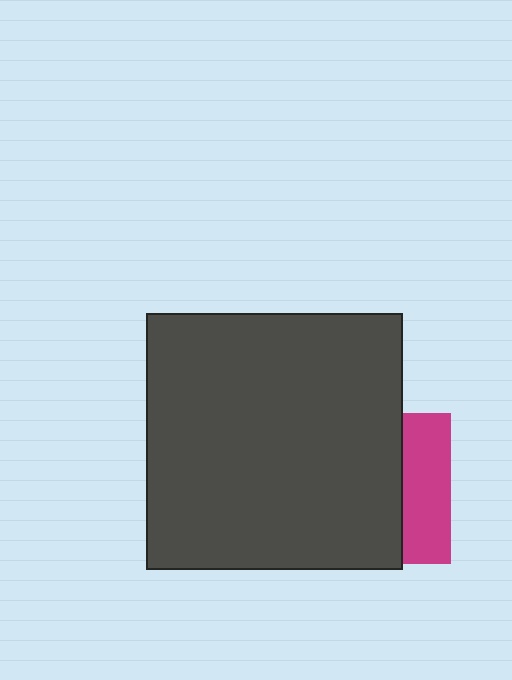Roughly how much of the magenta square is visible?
A small part of it is visible (roughly 32%).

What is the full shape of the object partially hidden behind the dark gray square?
The partially hidden object is a magenta square.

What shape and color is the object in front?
The object in front is a dark gray square.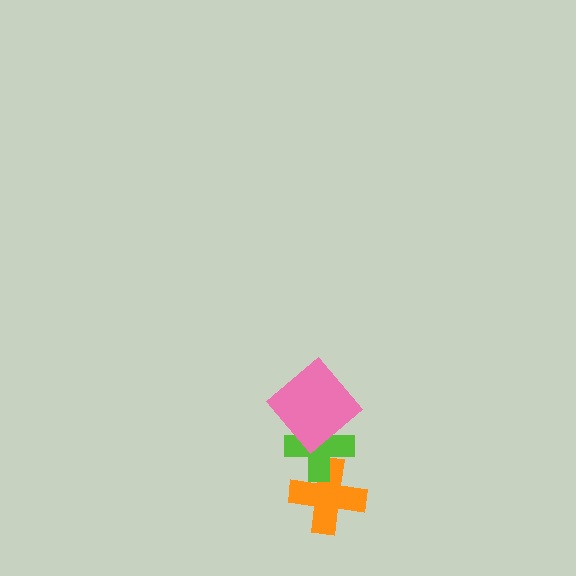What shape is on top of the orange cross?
The lime cross is on top of the orange cross.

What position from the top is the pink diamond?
The pink diamond is 1st from the top.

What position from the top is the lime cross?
The lime cross is 2nd from the top.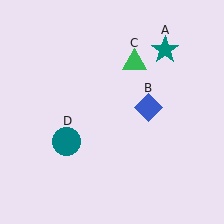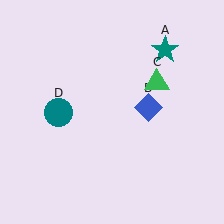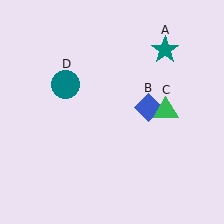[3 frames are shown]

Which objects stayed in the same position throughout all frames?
Teal star (object A) and blue diamond (object B) remained stationary.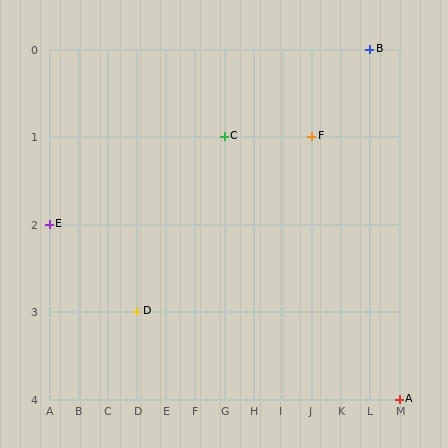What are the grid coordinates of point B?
Point B is at grid coordinates (L, 0).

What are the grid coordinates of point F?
Point F is at grid coordinates (J, 1).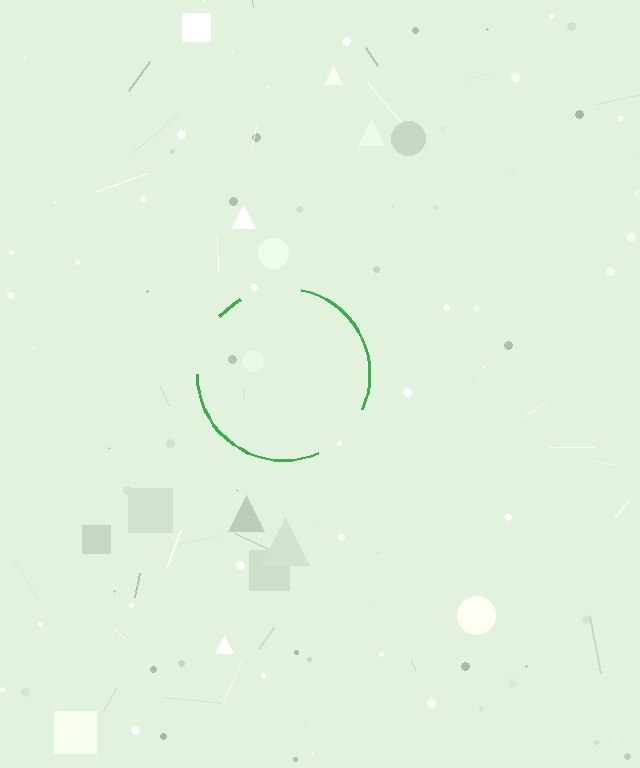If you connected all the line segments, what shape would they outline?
They would outline a circle.